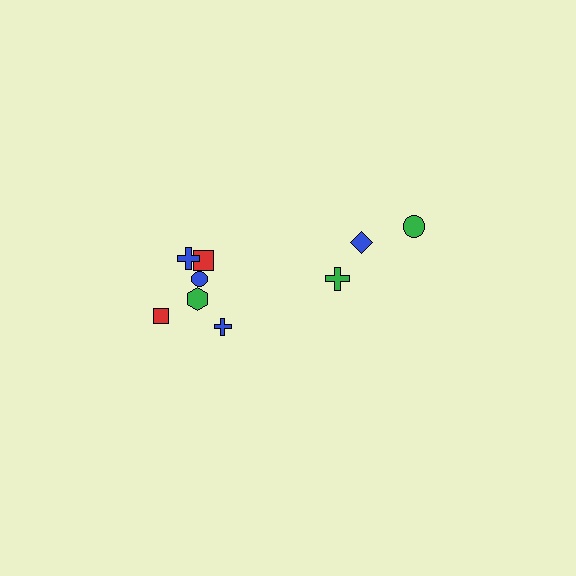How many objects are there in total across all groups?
There are 9 objects.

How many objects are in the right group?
There are 3 objects.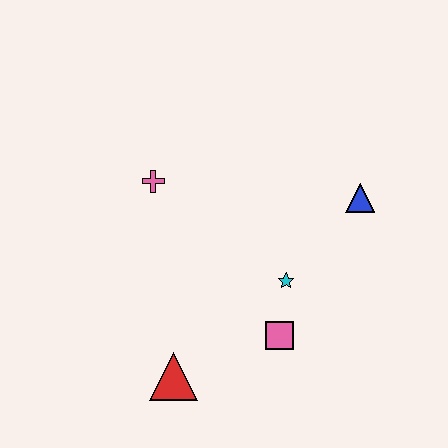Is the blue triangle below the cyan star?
No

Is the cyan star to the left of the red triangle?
No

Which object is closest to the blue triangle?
The cyan star is closest to the blue triangle.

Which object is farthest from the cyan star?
The pink cross is farthest from the cyan star.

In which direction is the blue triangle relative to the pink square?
The blue triangle is above the pink square.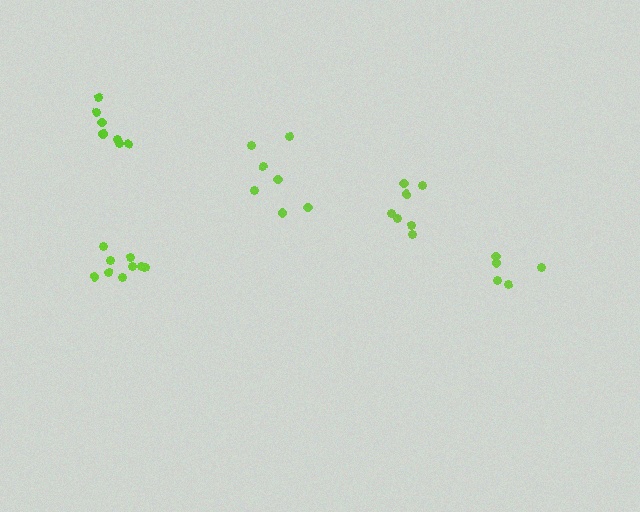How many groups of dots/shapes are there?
There are 5 groups.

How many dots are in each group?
Group 1: 9 dots, Group 2: 7 dots, Group 3: 7 dots, Group 4: 5 dots, Group 5: 7 dots (35 total).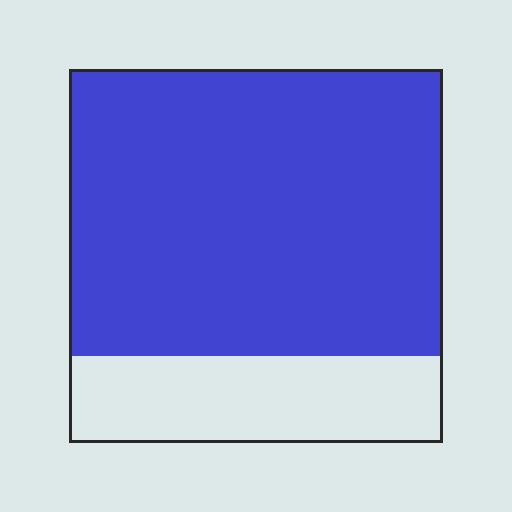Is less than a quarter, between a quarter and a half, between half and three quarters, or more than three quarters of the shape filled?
More than three quarters.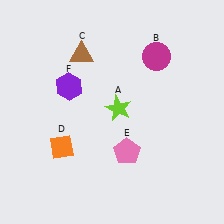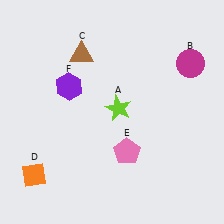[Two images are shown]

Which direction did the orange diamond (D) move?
The orange diamond (D) moved down.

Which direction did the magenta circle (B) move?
The magenta circle (B) moved right.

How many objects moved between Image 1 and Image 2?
2 objects moved between the two images.